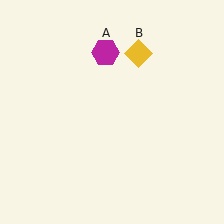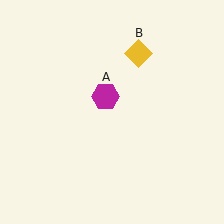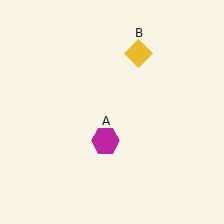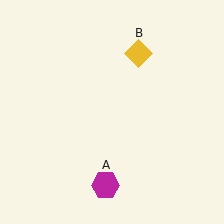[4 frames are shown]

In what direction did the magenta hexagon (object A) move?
The magenta hexagon (object A) moved down.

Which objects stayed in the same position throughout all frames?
Yellow diamond (object B) remained stationary.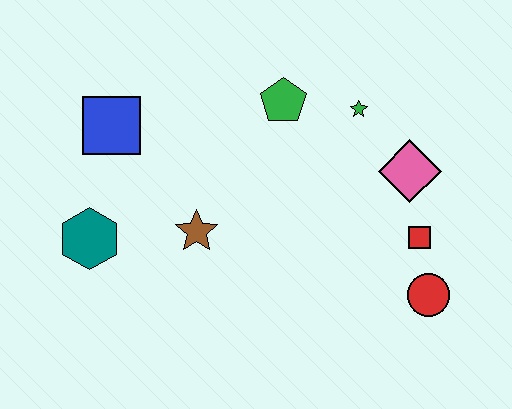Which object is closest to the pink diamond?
The red square is closest to the pink diamond.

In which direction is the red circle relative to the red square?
The red circle is below the red square.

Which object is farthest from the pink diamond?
The teal hexagon is farthest from the pink diamond.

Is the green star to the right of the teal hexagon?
Yes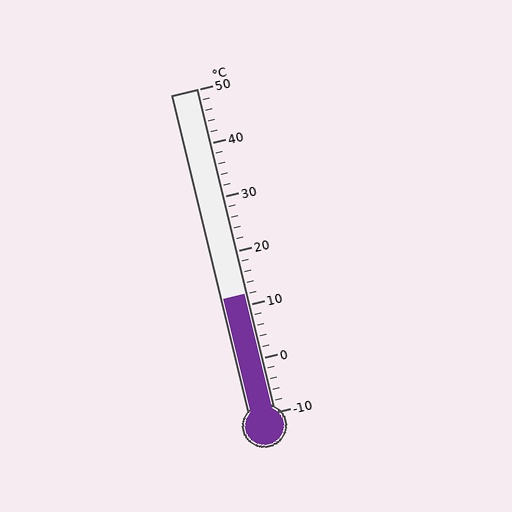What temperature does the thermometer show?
The thermometer shows approximately 12°C.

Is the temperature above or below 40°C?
The temperature is below 40°C.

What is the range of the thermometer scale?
The thermometer scale ranges from -10°C to 50°C.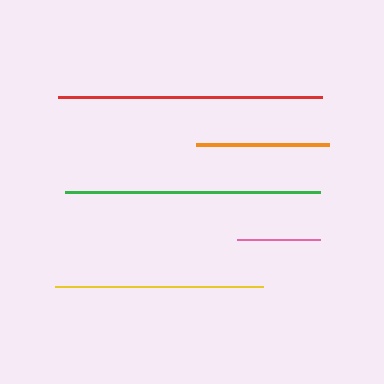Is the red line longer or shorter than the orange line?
The red line is longer than the orange line.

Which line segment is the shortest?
The pink line is the shortest at approximately 83 pixels.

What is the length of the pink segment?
The pink segment is approximately 83 pixels long.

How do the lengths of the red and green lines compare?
The red and green lines are approximately the same length.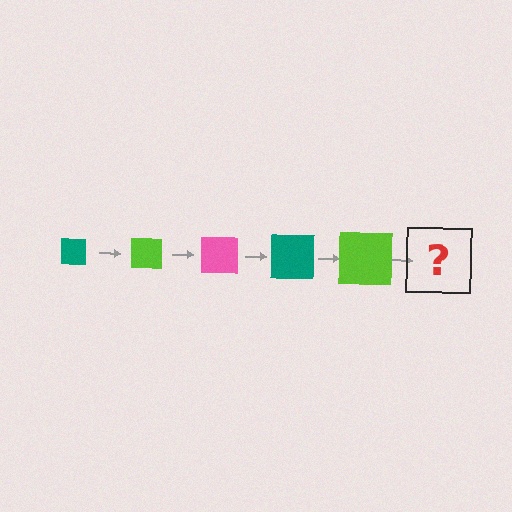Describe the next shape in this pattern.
It should be a pink square, larger than the previous one.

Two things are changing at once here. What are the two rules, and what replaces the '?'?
The two rules are that the square grows larger each step and the color cycles through teal, lime, and pink. The '?' should be a pink square, larger than the previous one.